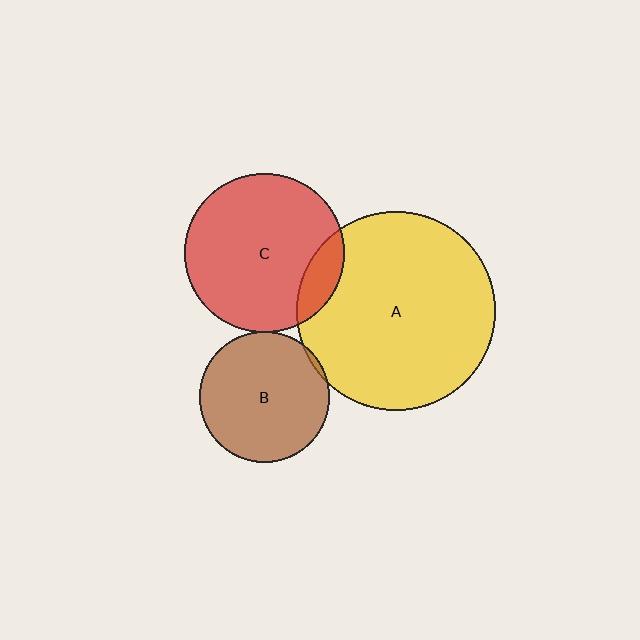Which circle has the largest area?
Circle A (yellow).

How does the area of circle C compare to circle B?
Approximately 1.5 times.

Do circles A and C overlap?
Yes.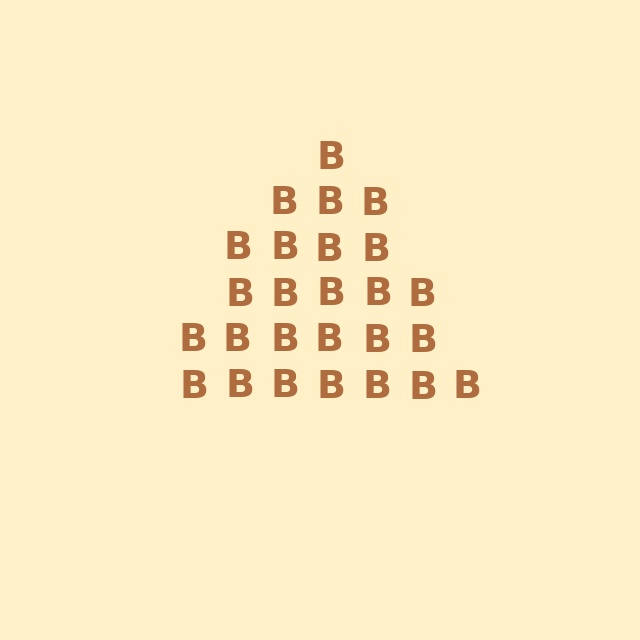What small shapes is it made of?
It is made of small letter B's.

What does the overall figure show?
The overall figure shows a triangle.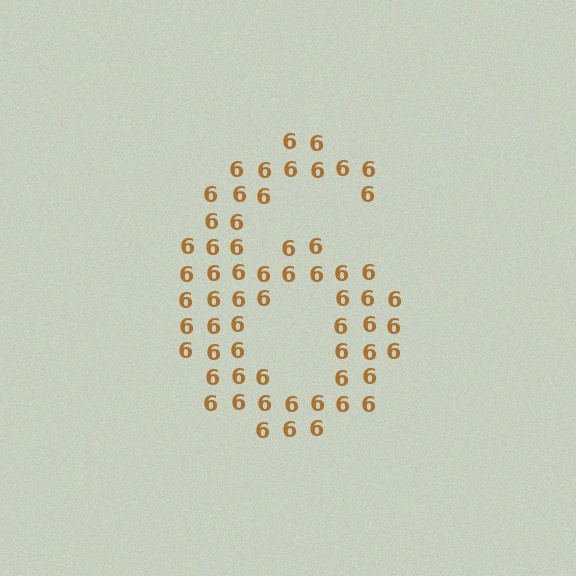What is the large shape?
The large shape is the digit 6.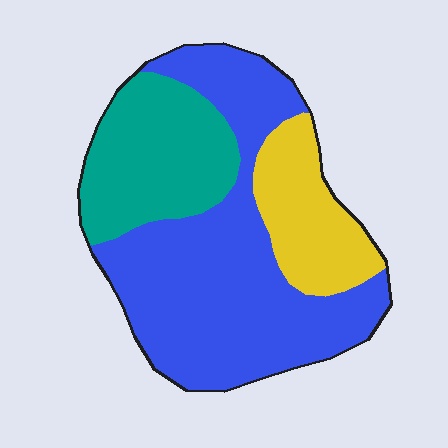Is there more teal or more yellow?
Teal.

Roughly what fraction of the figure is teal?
Teal takes up about one quarter (1/4) of the figure.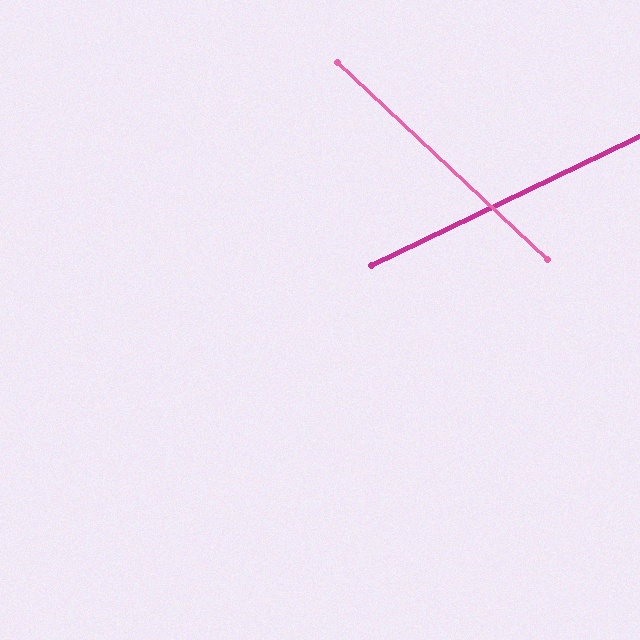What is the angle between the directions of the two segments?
Approximately 69 degrees.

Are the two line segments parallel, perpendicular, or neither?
Neither parallel nor perpendicular — they differ by about 69°.